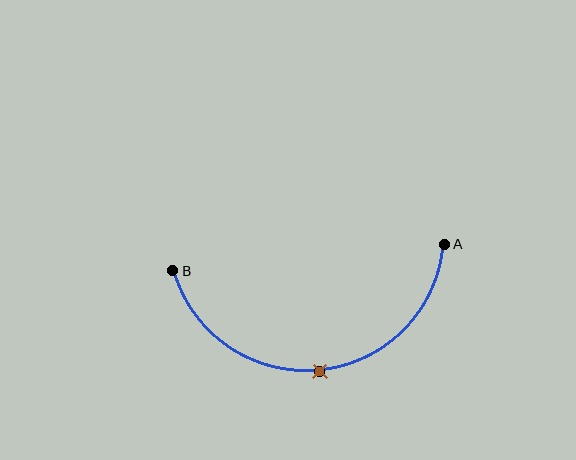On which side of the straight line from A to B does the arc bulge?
The arc bulges below the straight line connecting A and B.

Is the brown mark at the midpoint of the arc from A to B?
Yes. The brown mark lies on the arc at equal arc-length from both A and B — it is the arc midpoint.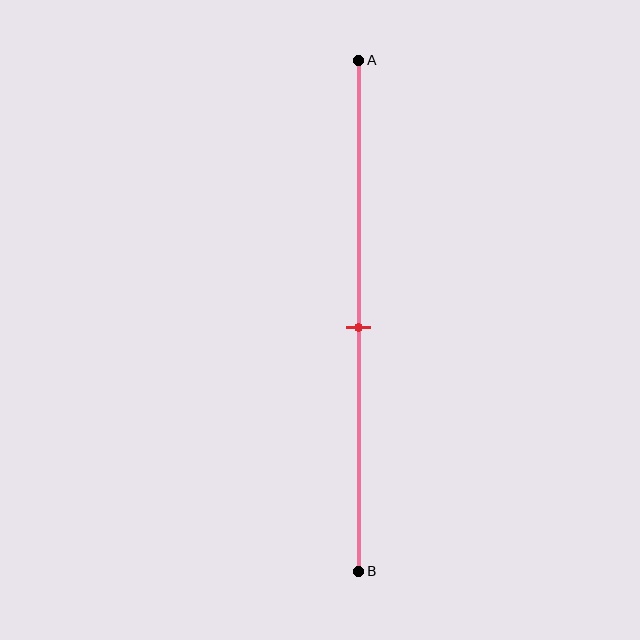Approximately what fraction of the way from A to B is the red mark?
The red mark is approximately 50% of the way from A to B.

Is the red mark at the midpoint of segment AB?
Yes, the mark is approximately at the midpoint.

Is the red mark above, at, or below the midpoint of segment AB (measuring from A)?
The red mark is approximately at the midpoint of segment AB.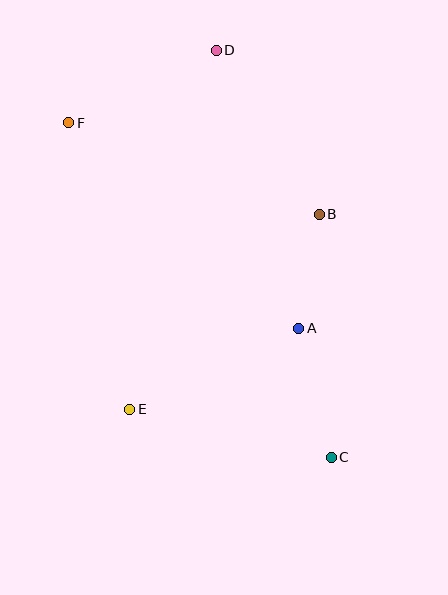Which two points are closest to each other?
Points A and B are closest to each other.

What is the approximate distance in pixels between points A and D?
The distance between A and D is approximately 290 pixels.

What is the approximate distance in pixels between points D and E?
The distance between D and E is approximately 369 pixels.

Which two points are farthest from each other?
Points C and F are farthest from each other.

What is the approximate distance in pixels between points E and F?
The distance between E and F is approximately 293 pixels.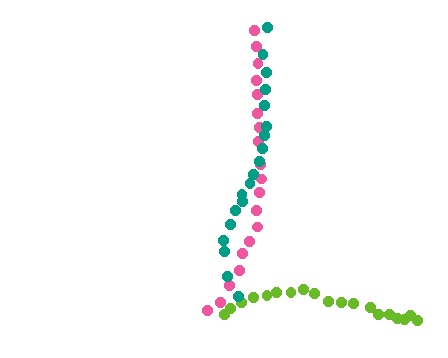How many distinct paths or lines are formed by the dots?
There are 3 distinct paths.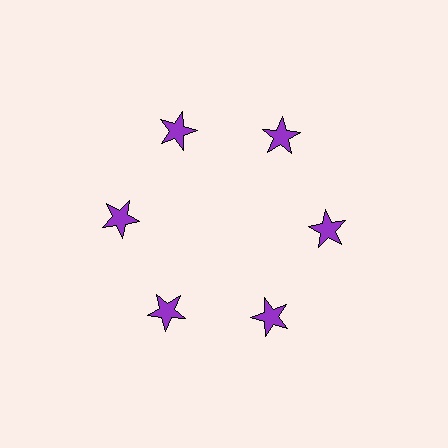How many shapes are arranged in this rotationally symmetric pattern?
There are 6 shapes, arranged in 6 groups of 1.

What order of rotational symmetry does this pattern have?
This pattern has 6-fold rotational symmetry.